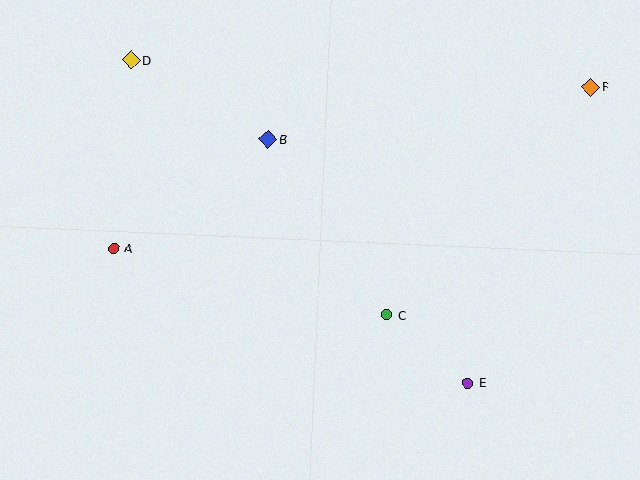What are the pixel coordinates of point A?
Point A is at (114, 248).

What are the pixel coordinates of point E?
Point E is at (467, 383).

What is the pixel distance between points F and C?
The distance between F and C is 306 pixels.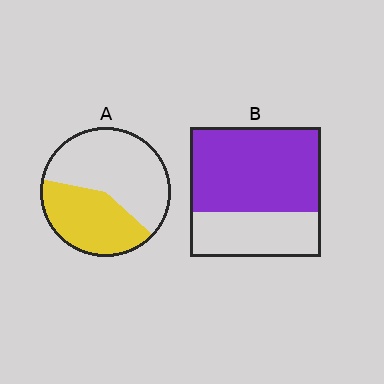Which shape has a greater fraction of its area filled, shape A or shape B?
Shape B.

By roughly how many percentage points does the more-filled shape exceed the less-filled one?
By roughly 25 percentage points (B over A).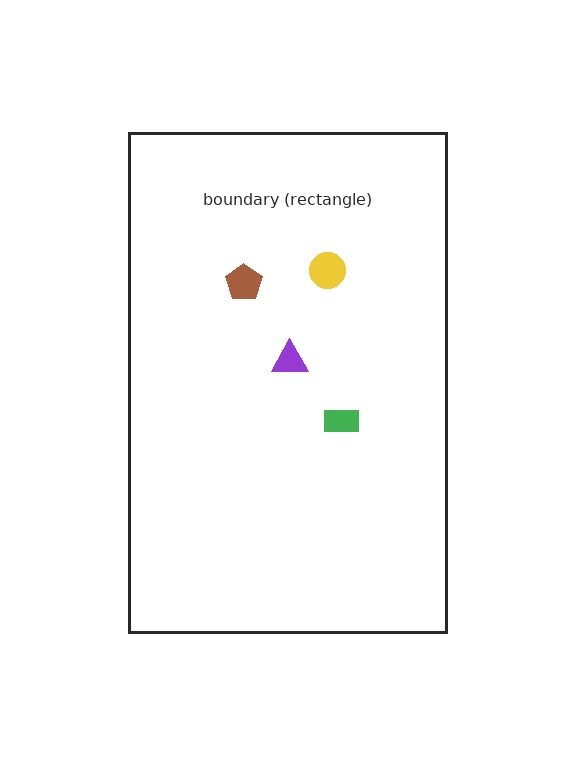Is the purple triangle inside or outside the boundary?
Inside.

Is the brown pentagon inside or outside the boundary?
Inside.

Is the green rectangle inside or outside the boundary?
Inside.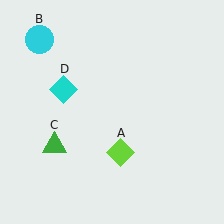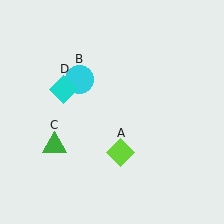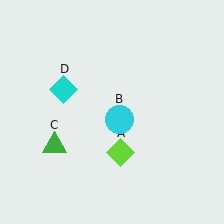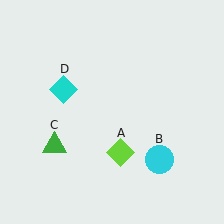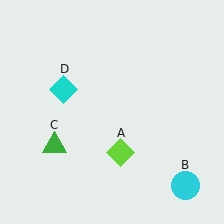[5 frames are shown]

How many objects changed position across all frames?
1 object changed position: cyan circle (object B).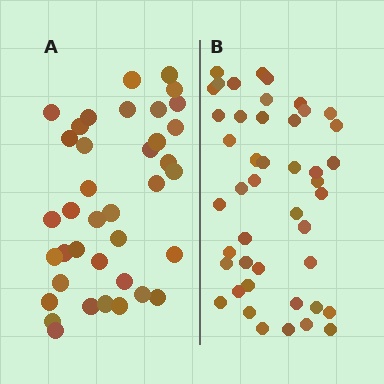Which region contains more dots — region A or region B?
Region B (the right region) has more dots.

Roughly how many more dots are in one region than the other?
Region B has roughly 8 or so more dots than region A.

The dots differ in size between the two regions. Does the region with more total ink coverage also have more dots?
No. Region A has more total ink coverage because its dots are larger, but region B actually contains more individual dots. Total area can be misleading — the number of items is what matters here.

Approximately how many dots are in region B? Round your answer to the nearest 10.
About 40 dots. (The exact count is 45, which rounds to 40.)